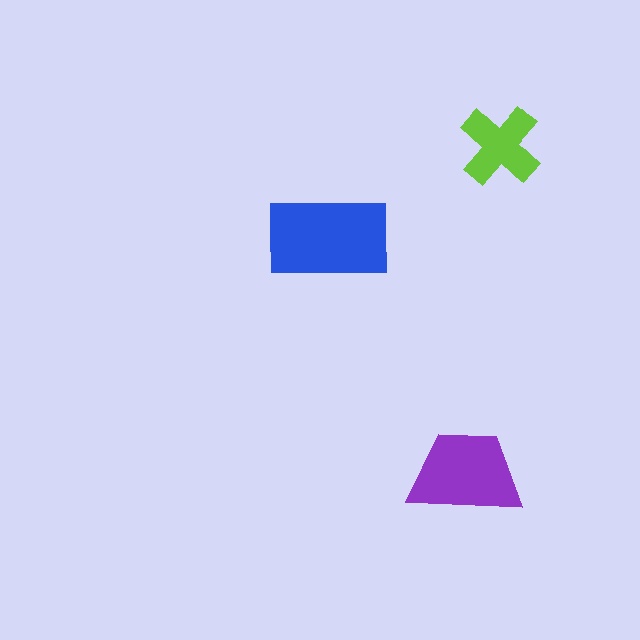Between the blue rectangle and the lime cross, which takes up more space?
The blue rectangle.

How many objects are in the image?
There are 3 objects in the image.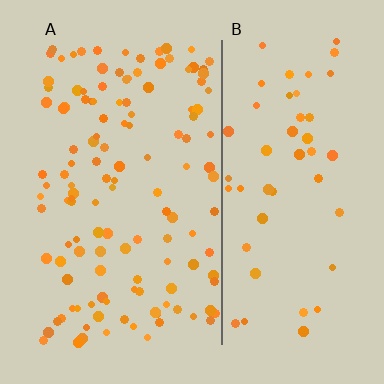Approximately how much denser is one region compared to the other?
Approximately 2.4× — region A over region B.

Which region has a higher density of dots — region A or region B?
A (the left).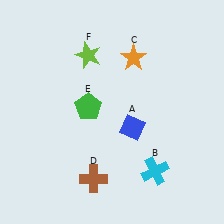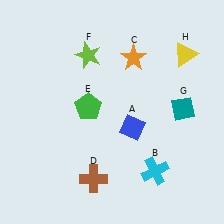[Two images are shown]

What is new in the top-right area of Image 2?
A teal diamond (G) was added in the top-right area of Image 2.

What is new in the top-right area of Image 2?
A yellow triangle (H) was added in the top-right area of Image 2.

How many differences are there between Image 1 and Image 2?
There are 2 differences between the two images.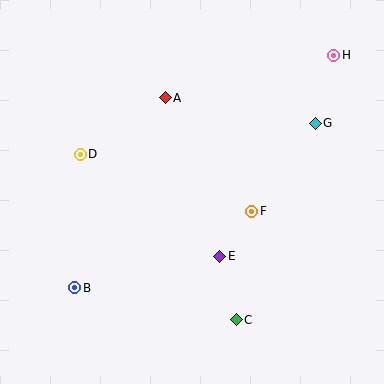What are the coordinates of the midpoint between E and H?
The midpoint between E and H is at (277, 156).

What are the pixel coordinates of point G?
Point G is at (315, 123).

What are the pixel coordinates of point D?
Point D is at (80, 154).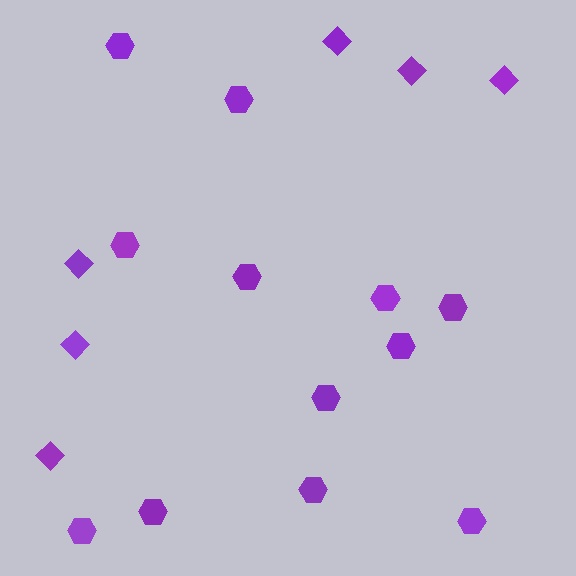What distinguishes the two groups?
There are 2 groups: one group of hexagons (12) and one group of diamonds (6).